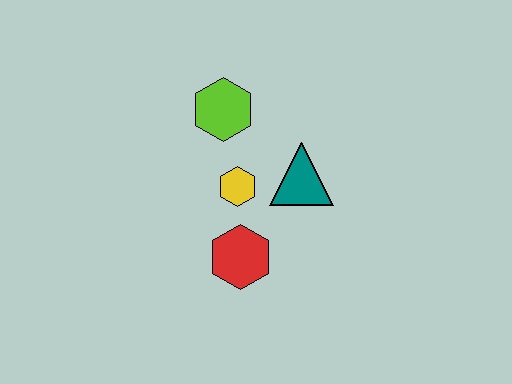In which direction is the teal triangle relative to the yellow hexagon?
The teal triangle is to the right of the yellow hexagon.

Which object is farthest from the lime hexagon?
The red hexagon is farthest from the lime hexagon.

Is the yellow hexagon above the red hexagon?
Yes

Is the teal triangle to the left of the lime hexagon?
No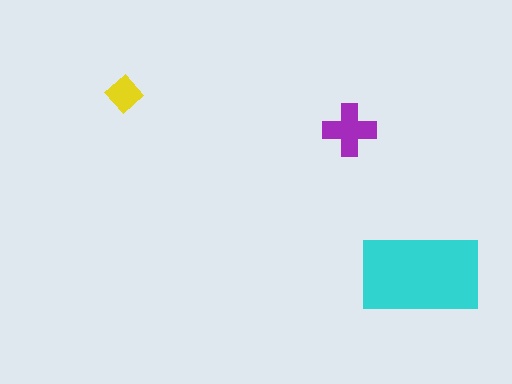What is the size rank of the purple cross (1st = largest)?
2nd.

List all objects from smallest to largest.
The yellow diamond, the purple cross, the cyan rectangle.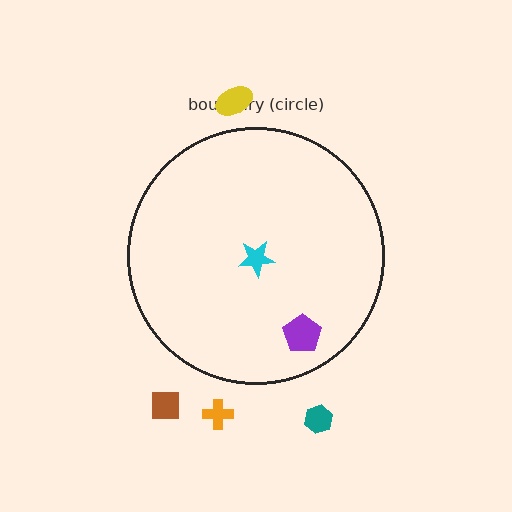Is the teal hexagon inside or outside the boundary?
Outside.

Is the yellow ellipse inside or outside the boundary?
Outside.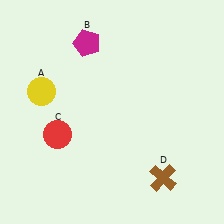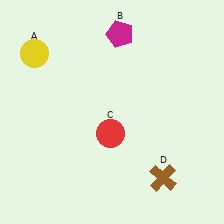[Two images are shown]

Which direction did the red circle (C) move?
The red circle (C) moved right.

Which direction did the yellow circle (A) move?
The yellow circle (A) moved up.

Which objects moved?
The objects that moved are: the yellow circle (A), the magenta pentagon (B), the red circle (C).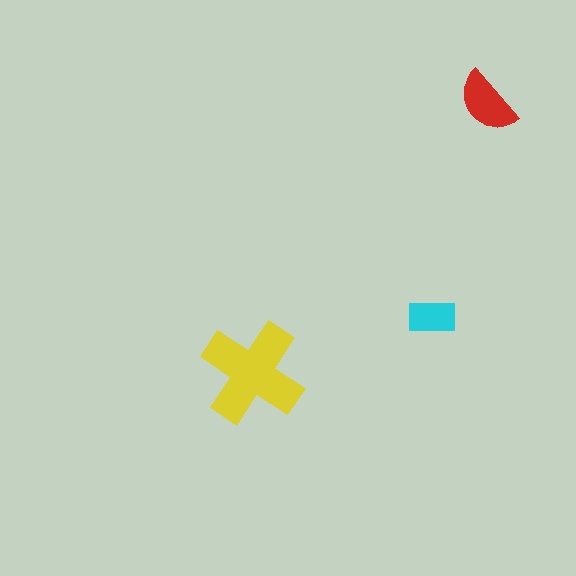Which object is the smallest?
The cyan rectangle.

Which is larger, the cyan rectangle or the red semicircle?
The red semicircle.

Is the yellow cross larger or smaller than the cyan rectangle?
Larger.